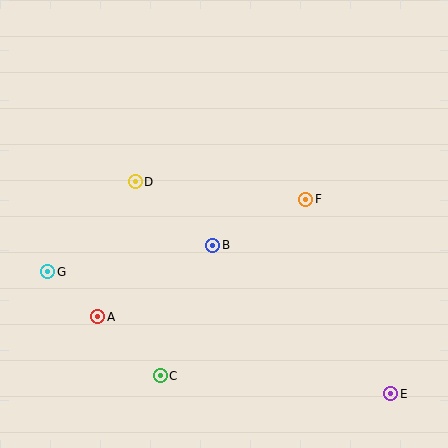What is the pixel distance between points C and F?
The distance between C and F is 229 pixels.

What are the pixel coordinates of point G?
Point G is at (48, 272).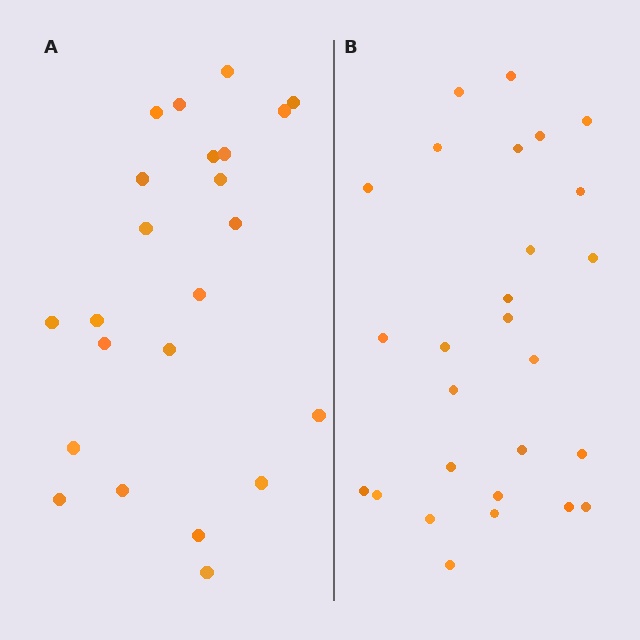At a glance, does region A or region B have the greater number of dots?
Region B (the right region) has more dots.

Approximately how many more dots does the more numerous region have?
Region B has about 4 more dots than region A.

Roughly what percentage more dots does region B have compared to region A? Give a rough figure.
About 15% more.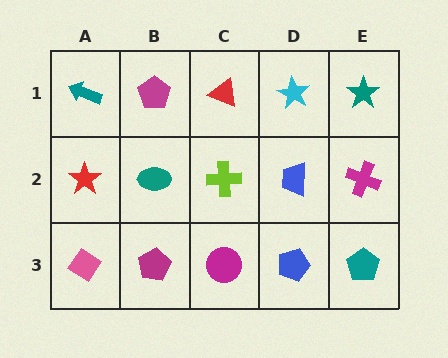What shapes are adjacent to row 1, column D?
A blue trapezoid (row 2, column D), a red triangle (row 1, column C), a teal star (row 1, column E).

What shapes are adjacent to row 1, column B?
A teal ellipse (row 2, column B), a teal arrow (row 1, column A), a red triangle (row 1, column C).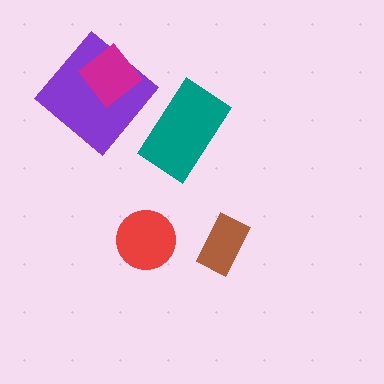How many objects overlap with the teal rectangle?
0 objects overlap with the teal rectangle.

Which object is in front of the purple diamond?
The magenta diamond is in front of the purple diamond.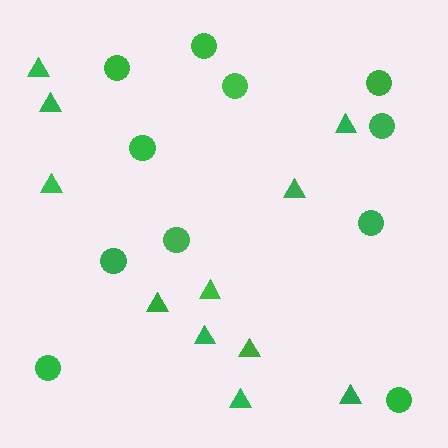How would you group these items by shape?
There are 2 groups: one group of circles (11) and one group of triangles (11).